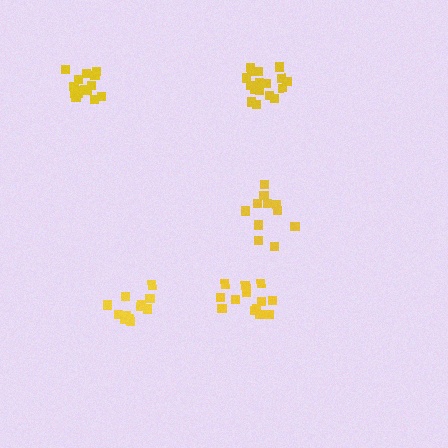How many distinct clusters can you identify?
There are 5 distinct clusters.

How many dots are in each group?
Group 1: 13 dots, Group 2: 15 dots, Group 3: 12 dots, Group 4: 17 dots, Group 5: 11 dots (68 total).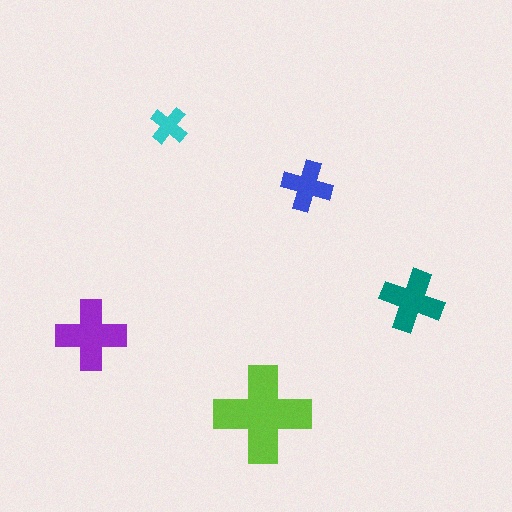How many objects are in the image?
There are 5 objects in the image.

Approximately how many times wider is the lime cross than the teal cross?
About 1.5 times wider.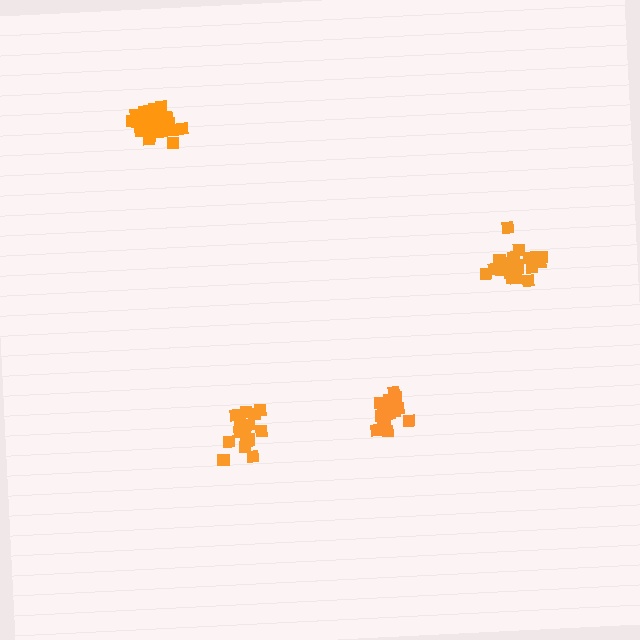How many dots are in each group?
Group 1: 19 dots, Group 2: 19 dots, Group 3: 18 dots, Group 4: 20 dots (76 total).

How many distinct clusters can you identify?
There are 4 distinct clusters.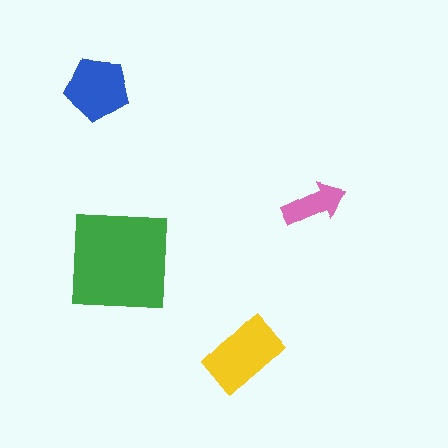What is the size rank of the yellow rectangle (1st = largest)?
2nd.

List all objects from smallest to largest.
The pink arrow, the blue pentagon, the yellow rectangle, the green square.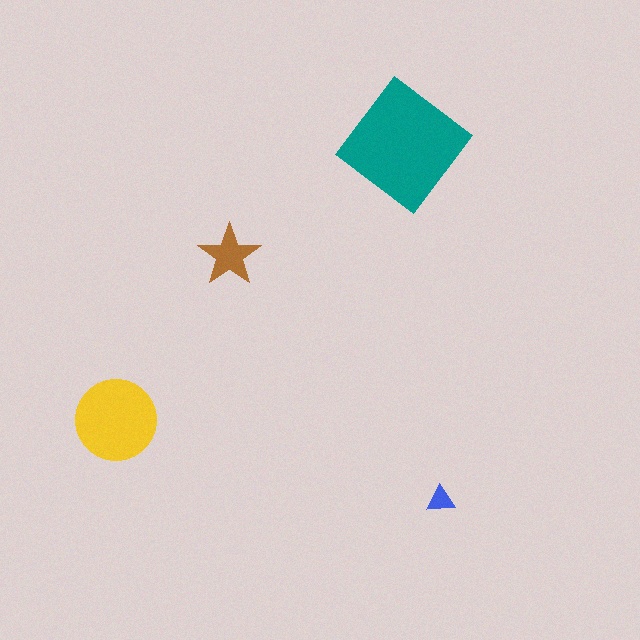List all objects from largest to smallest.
The teal diamond, the yellow circle, the brown star, the blue triangle.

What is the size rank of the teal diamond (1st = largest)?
1st.